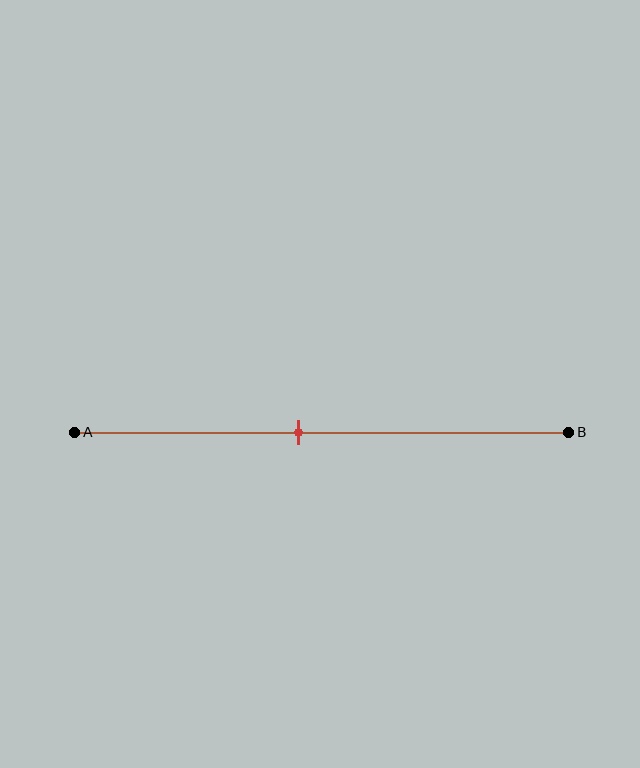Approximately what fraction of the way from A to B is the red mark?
The red mark is approximately 45% of the way from A to B.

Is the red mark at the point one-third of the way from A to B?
No, the mark is at about 45% from A, not at the 33% one-third point.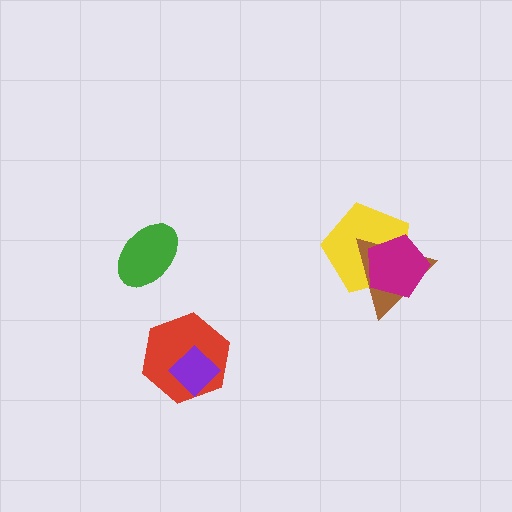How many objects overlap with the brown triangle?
2 objects overlap with the brown triangle.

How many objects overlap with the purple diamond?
1 object overlaps with the purple diamond.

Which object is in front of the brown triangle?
The magenta pentagon is in front of the brown triangle.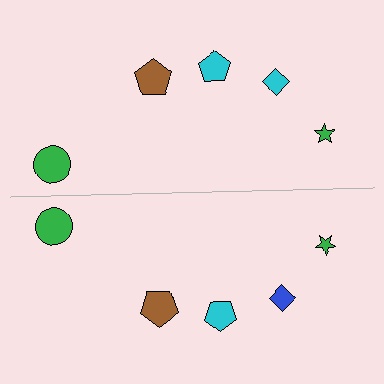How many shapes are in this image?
There are 10 shapes in this image.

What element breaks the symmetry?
The blue diamond on the bottom side breaks the symmetry — its mirror counterpart is cyan.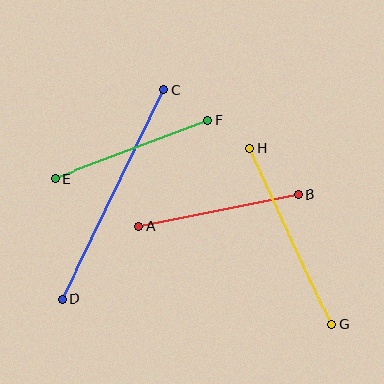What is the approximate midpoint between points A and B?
The midpoint is at approximately (219, 210) pixels.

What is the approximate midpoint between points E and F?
The midpoint is at approximately (131, 149) pixels.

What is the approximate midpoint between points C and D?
The midpoint is at approximately (113, 194) pixels.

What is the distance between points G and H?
The distance is approximately 195 pixels.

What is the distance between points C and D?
The distance is approximately 232 pixels.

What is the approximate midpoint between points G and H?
The midpoint is at approximately (291, 236) pixels.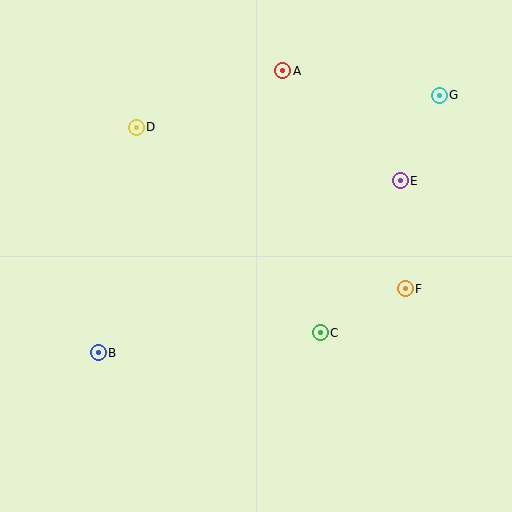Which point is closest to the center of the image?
Point C at (320, 333) is closest to the center.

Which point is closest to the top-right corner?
Point G is closest to the top-right corner.